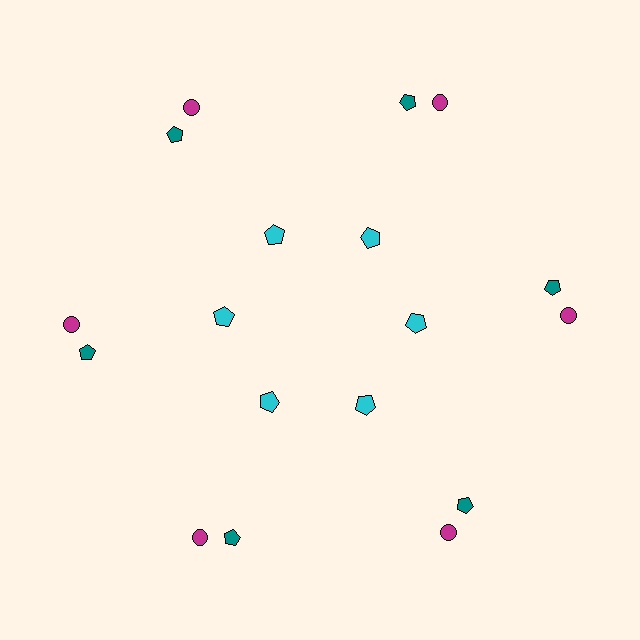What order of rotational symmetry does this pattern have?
This pattern has 6-fold rotational symmetry.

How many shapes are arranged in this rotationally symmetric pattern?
There are 18 shapes, arranged in 6 groups of 3.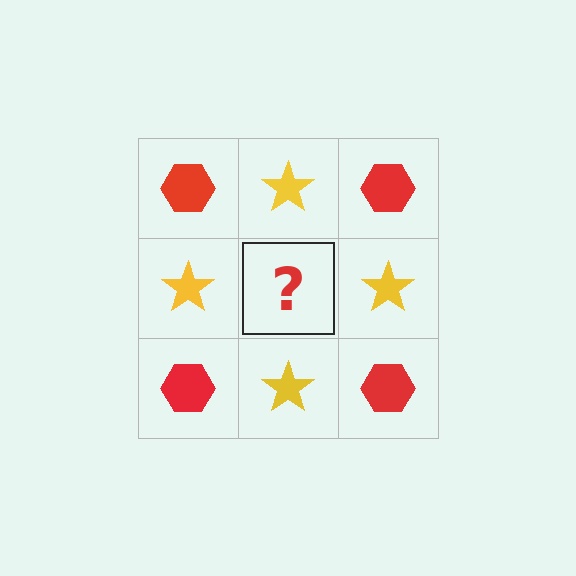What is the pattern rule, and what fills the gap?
The rule is that it alternates red hexagon and yellow star in a checkerboard pattern. The gap should be filled with a red hexagon.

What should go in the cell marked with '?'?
The missing cell should contain a red hexagon.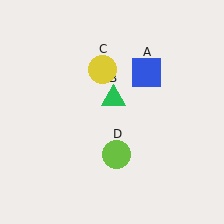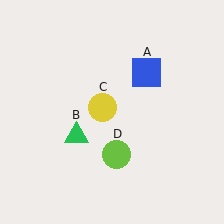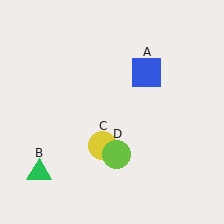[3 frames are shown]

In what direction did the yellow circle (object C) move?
The yellow circle (object C) moved down.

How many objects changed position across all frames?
2 objects changed position: green triangle (object B), yellow circle (object C).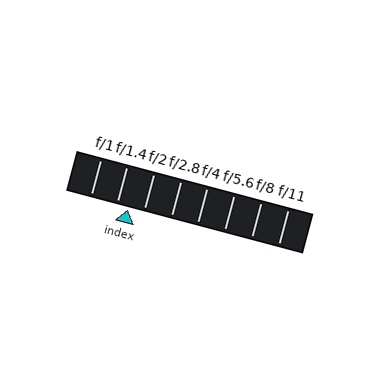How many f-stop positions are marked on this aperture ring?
There are 8 f-stop positions marked.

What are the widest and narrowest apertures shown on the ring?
The widest aperture shown is f/1 and the narrowest is f/11.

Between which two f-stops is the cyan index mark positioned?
The index mark is between f/1.4 and f/2.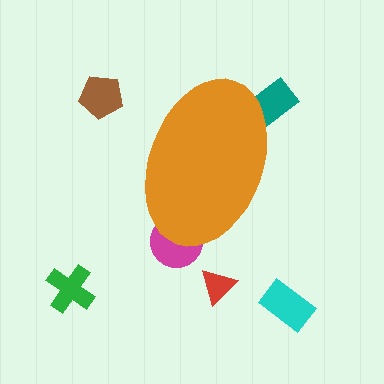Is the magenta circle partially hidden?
Yes, the magenta circle is partially hidden behind the orange ellipse.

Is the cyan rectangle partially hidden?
No, the cyan rectangle is fully visible.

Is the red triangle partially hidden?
No, the red triangle is fully visible.